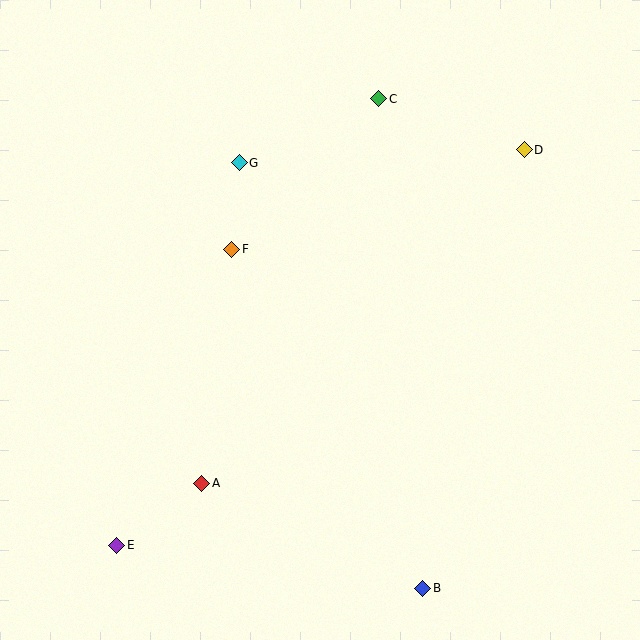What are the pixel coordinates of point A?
Point A is at (202, 483).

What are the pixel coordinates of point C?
Point C is at (379, 99).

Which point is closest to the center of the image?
Point F at (232, 249) is closest to the center.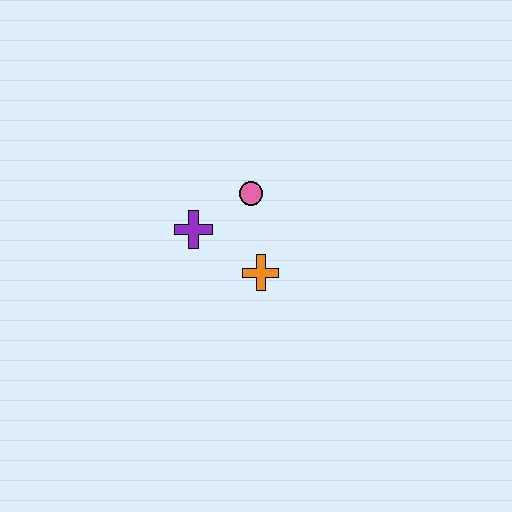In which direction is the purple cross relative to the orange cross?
The purple cross is to the left of the orange cross.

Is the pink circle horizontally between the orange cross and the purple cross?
Yes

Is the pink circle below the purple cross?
No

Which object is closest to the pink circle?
The purple cross is closest to the pink circle.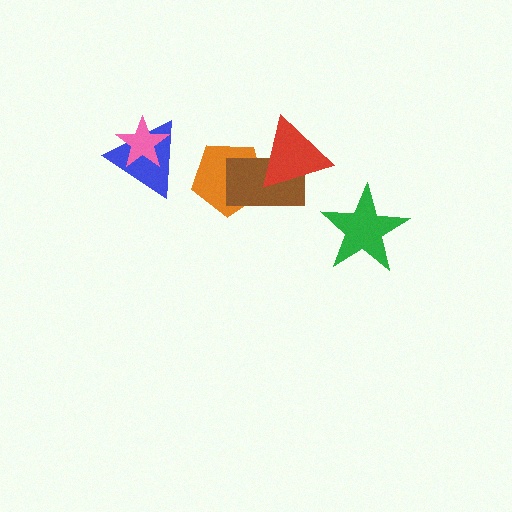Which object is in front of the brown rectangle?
The red triangle is in front of the brown rectangle.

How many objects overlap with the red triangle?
2 objects overlap with the red triangle.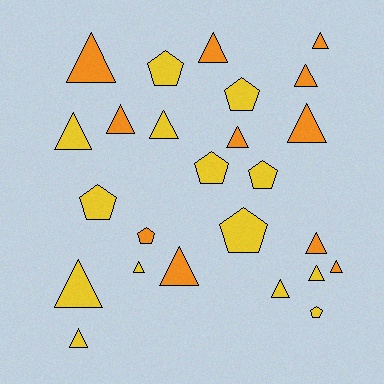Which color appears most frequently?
Yellow, with 14 objects.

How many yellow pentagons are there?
There are 7 yellow pentagons.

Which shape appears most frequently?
Triangle, with 17 objects.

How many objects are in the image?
There are 25 objects.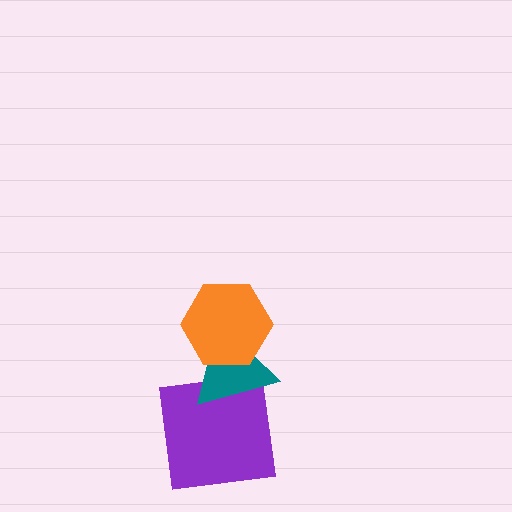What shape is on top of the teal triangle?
The orange hexagon is on top of the teal triangle.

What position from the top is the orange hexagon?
The orange hexagon is 1st from the top.